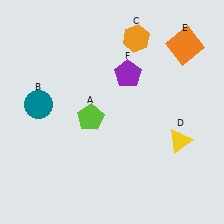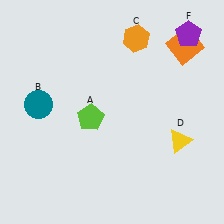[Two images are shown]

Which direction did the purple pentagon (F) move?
The purple pentagon (F) moved right.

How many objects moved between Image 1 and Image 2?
1 object moved between the two images.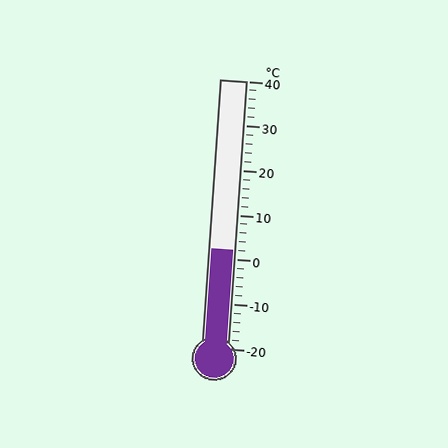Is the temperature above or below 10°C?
The temperature is below 10°C.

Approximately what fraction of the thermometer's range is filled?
The thermometer is filled to approximately 35% of its range.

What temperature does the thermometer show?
The thermometer shows approximately 2°C.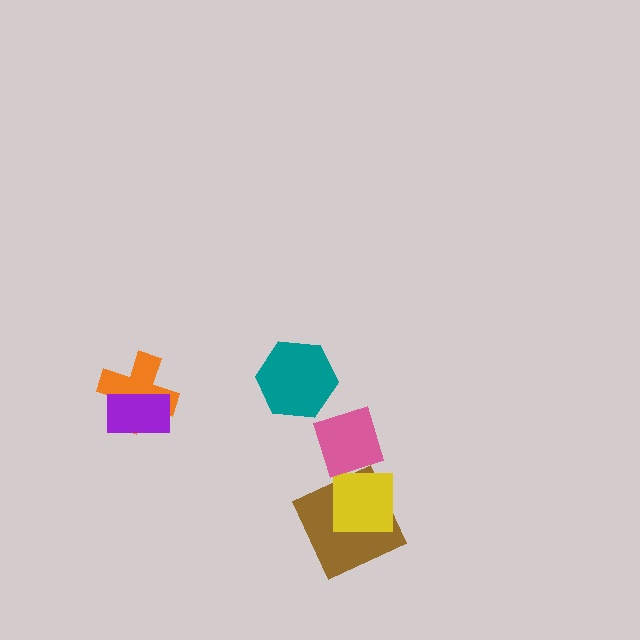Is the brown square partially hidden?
Yes, it is partially covered by another shape.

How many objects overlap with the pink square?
0 objects overlap with the pink square.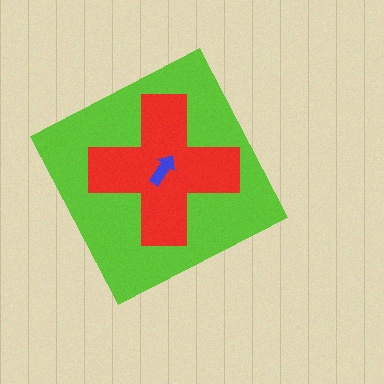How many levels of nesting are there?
3.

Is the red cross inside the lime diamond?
Yes.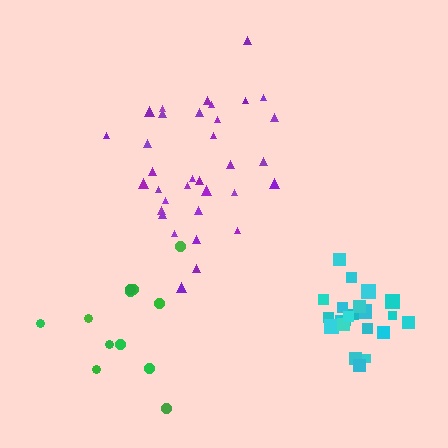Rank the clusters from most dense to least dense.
cyan, purple, green.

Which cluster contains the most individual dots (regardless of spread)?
Purple (34).